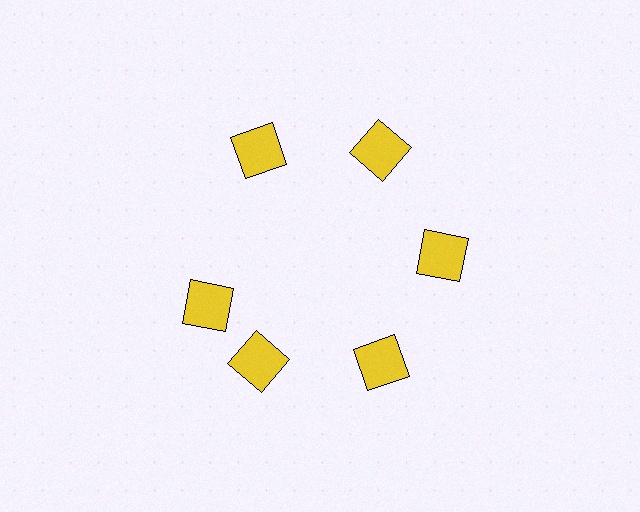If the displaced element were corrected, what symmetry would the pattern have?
It would have 6-fold rotational symmetry — the pattern would map onto itself every 60 degrees.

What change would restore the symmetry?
The symmetry would be restored by rotating it back into even spacing with its neighbors so that all 6 squares sit at equal angles and equal distance from the center.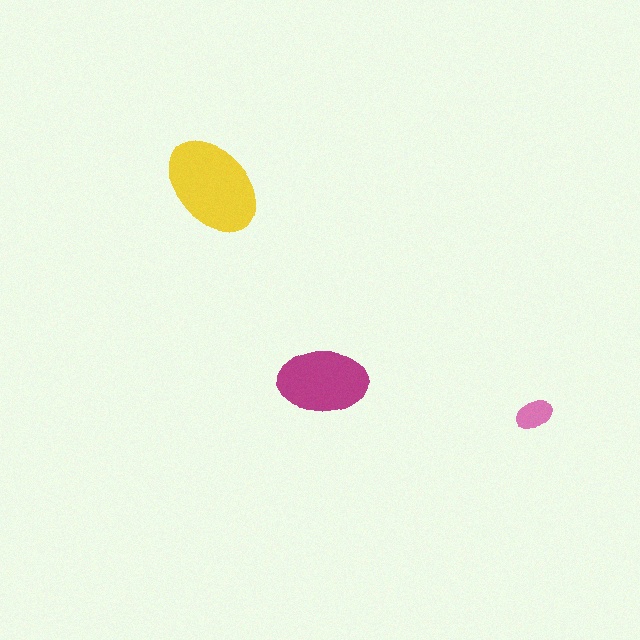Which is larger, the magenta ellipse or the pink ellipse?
The magenta one.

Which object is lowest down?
The pink ellipse is bottommost.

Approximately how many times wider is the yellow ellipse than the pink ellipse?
About 2.5 times wider.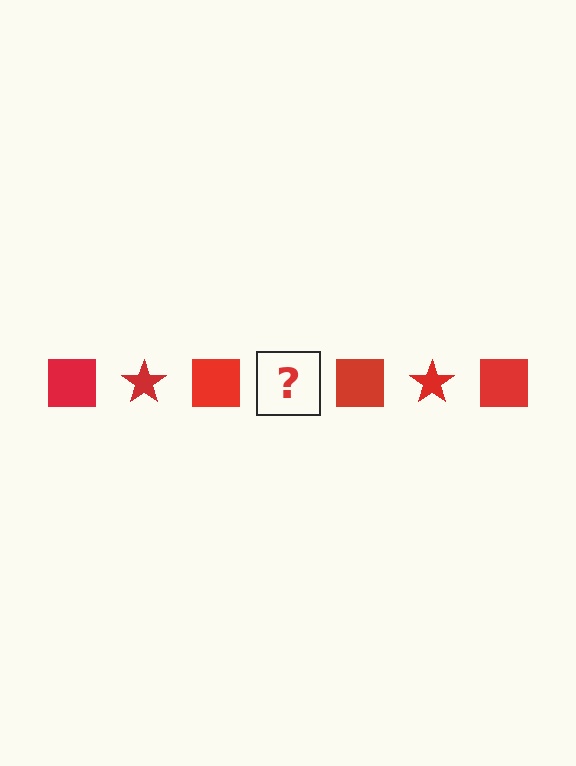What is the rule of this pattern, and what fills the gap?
The rule is that the pattern cycles through square, star shapes in red. The gap should be filled with a red star.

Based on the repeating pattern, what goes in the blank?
The blank should be a red star.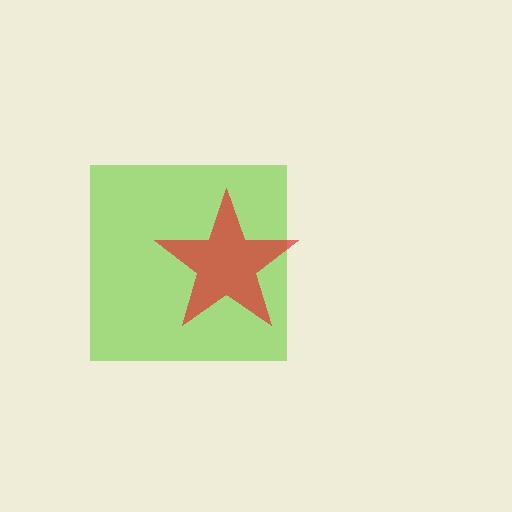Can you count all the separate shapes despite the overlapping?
Yes, there are 2 separate shapes.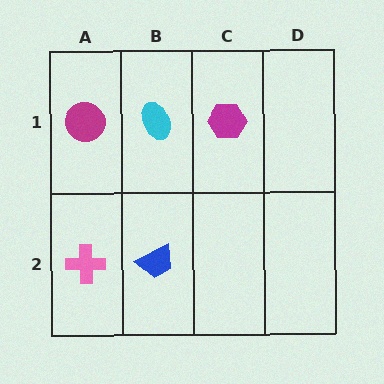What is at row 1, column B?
A cyan ellipse.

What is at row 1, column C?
A magenta hexagon.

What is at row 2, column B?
A blue trapezoid.